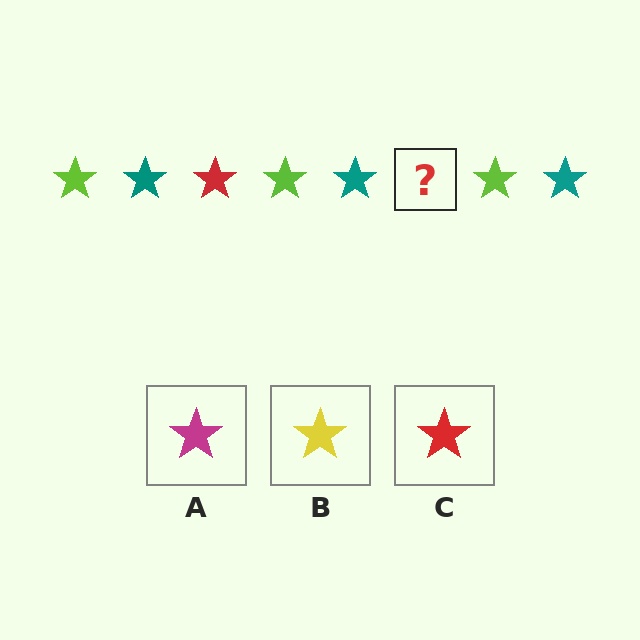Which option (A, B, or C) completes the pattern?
C.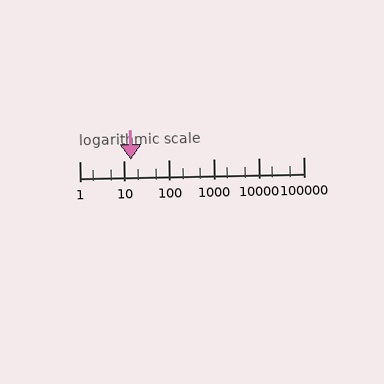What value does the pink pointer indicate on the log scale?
The pointer indicates approximately 14.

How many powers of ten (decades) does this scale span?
The scale spans 5 decades, from 1 to 100000.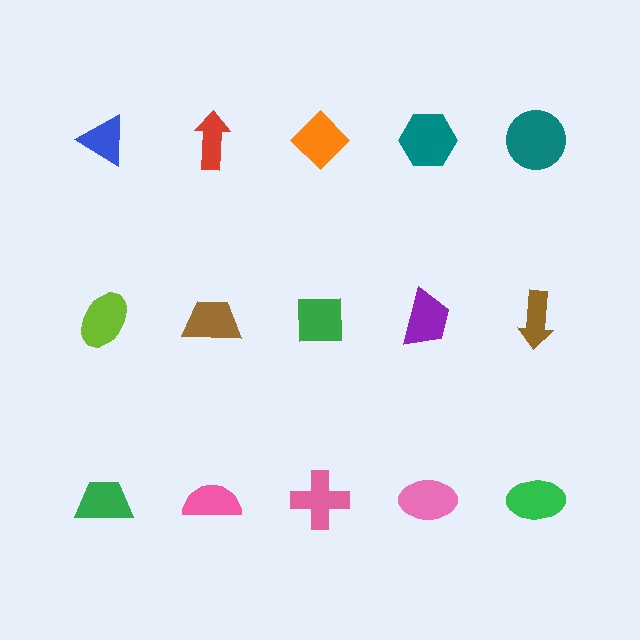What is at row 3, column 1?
A green trapezoid.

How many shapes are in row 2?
5 shapes.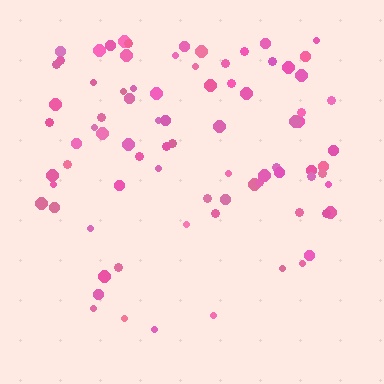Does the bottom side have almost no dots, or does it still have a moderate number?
Still a moderate number, just noticeably fewer than the top.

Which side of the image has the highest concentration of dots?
The top.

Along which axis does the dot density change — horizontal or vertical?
Vertical.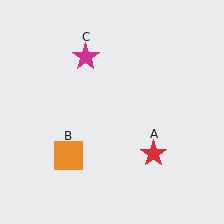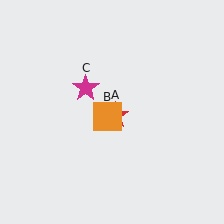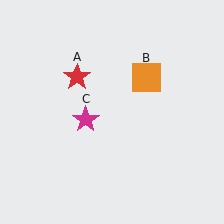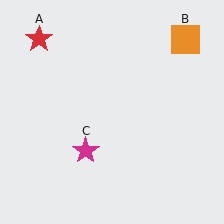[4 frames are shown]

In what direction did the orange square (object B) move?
The orange square (object B) moved up and to the right.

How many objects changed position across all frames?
3 objects changed position: red star (object A), orange square (object B), magenta star (object C).